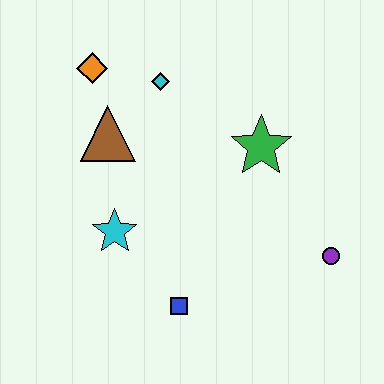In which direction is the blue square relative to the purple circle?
The blue square is to the left of the purple circle.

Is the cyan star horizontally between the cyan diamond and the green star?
No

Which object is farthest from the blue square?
The orange diamond is farthest from the blue square.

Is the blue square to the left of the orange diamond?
No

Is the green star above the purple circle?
Yes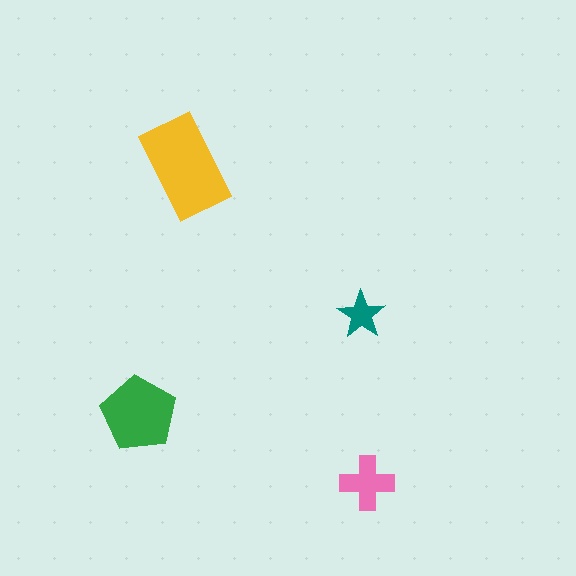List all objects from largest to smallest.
The yellow rectangle, the green pentagon, the pink cross, the teal star.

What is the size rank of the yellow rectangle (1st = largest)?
1st.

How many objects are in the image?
There are 4 objects in the image.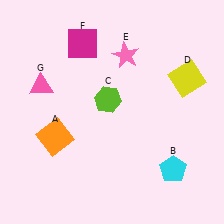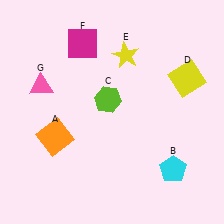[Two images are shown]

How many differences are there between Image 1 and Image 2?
There is 1 difference between the two images.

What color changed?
The star (E) changed from pink in Image 1 to yellow in Image 2.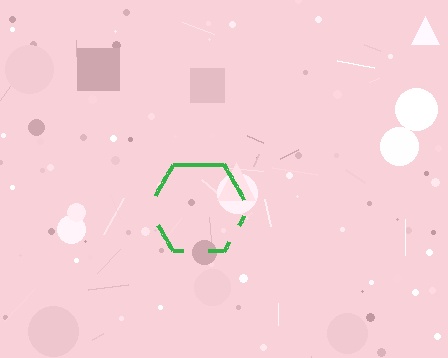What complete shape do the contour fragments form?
The contour fragments form a hexagon.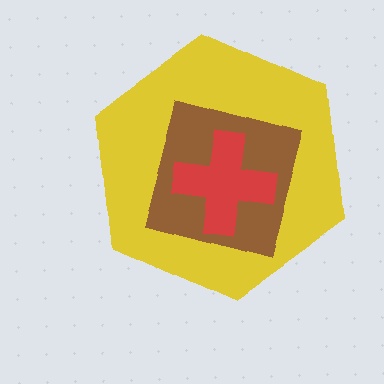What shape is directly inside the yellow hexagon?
The brown square.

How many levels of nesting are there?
3.